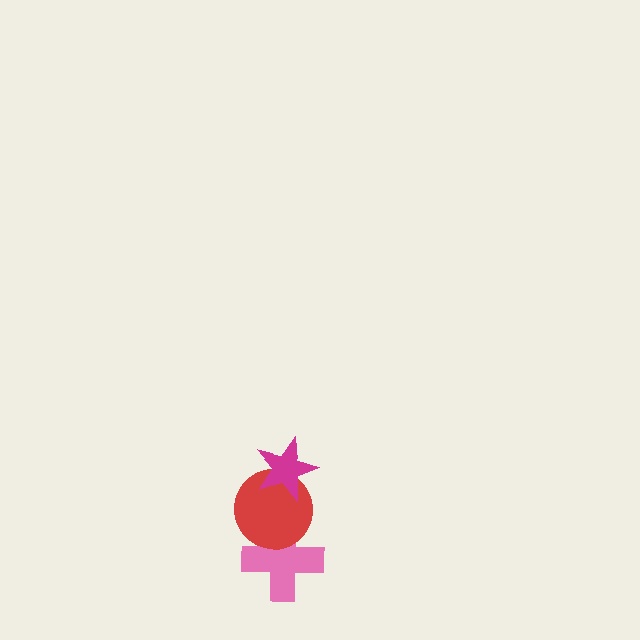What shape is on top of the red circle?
The magenta star is on top of the red circle.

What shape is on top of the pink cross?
The red circle is on top of the pink cross.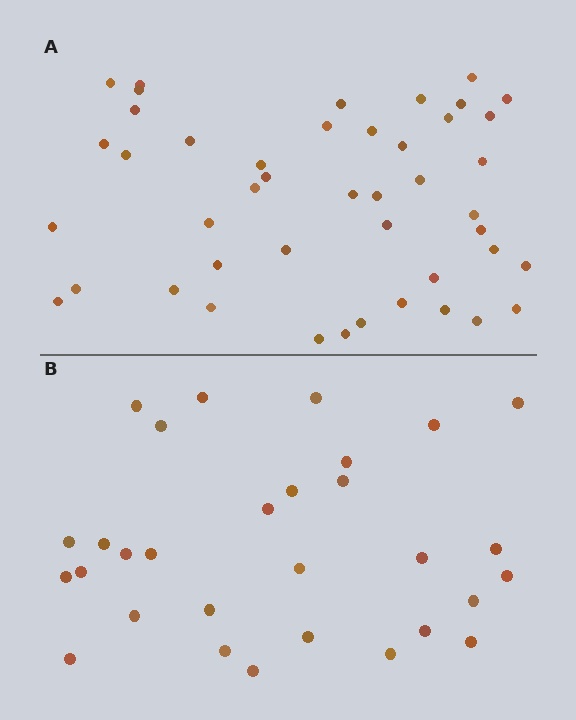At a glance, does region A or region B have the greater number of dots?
Region A (the top region) has more dots.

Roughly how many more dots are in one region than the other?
Region A has approximately 15 more dots than region B.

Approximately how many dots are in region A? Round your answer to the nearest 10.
About 40 dots. (The exact count is 45, which rounds to 40.)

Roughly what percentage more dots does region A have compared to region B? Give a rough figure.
About 50% more.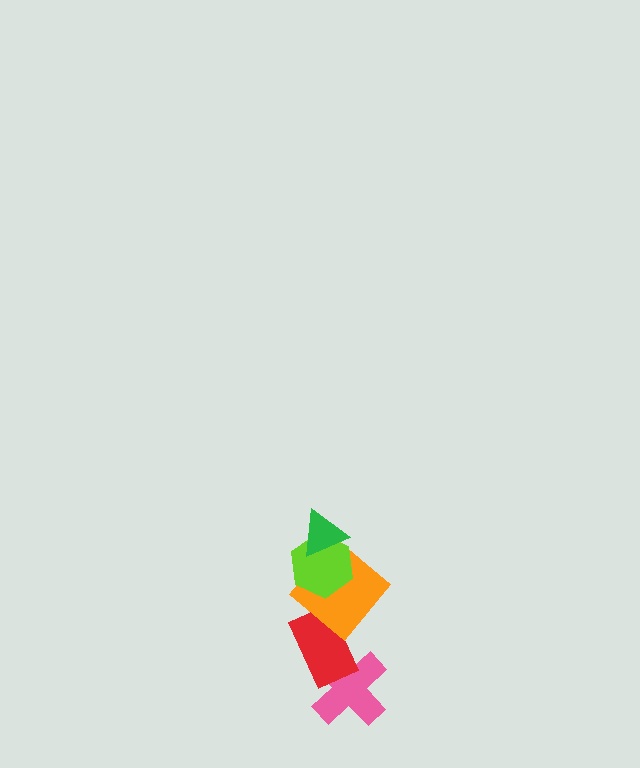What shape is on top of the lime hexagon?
The green triangle is on top of the lime hexagon.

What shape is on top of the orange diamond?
The lime hexagon is on top of the orange diamond.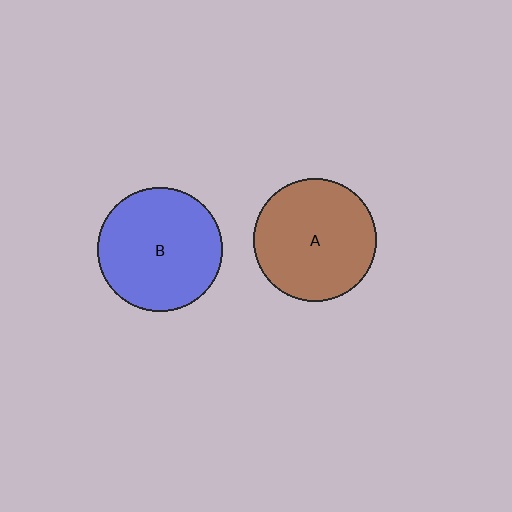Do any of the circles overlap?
No, none of the circles overlap.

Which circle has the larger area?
Circle B (blue).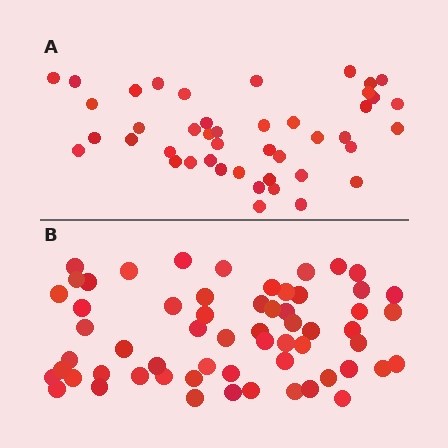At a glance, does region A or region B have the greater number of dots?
Region B (the bottom region) has more dots.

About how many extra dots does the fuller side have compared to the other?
Region B has approximately 15 more dots than region A.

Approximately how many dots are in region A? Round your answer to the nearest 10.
About 40 dots. (The exact count is 44, which rounds to 40.)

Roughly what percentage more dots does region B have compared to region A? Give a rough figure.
About 35% more.